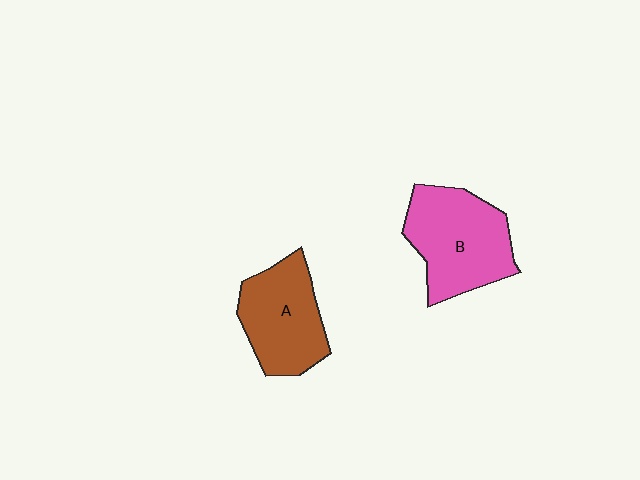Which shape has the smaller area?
Shape A (brown).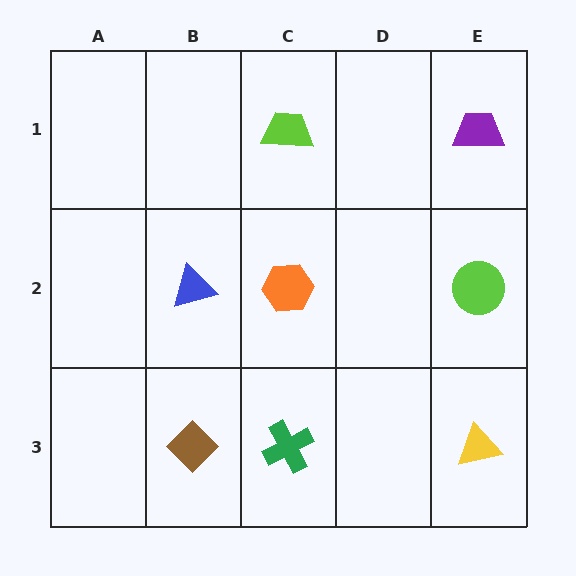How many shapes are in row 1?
2 shapes.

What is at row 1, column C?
A lime trapezoid.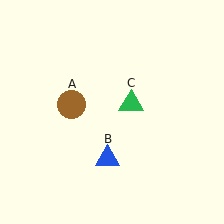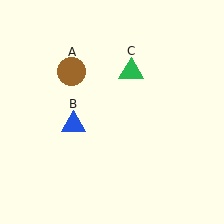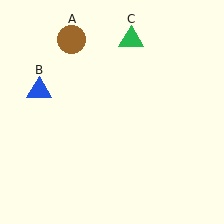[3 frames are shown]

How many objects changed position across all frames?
3 objects changed position: brown circle (object A), blue triangle (object B), green triangle (object C).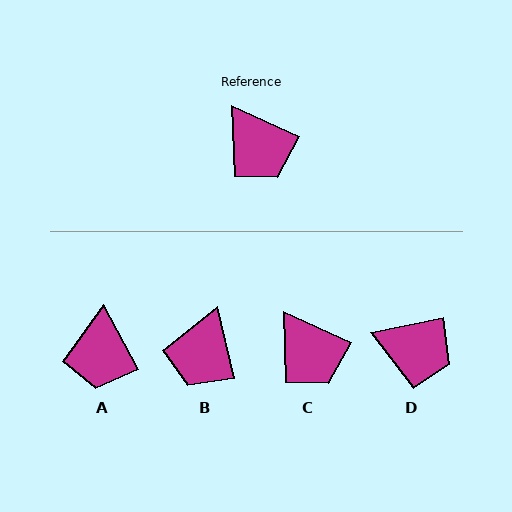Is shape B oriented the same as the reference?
No, it is off by about 53 degrees.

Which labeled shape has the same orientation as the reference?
C.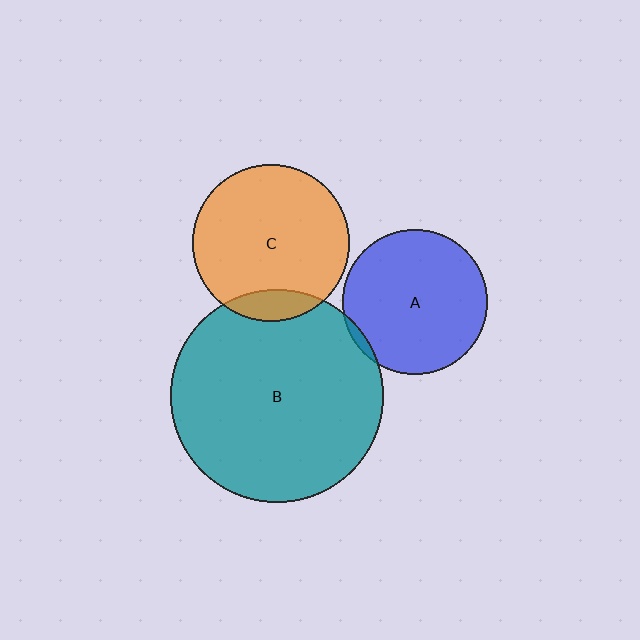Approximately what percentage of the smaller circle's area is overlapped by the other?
Approximately 10%.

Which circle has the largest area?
Circle B (teal).